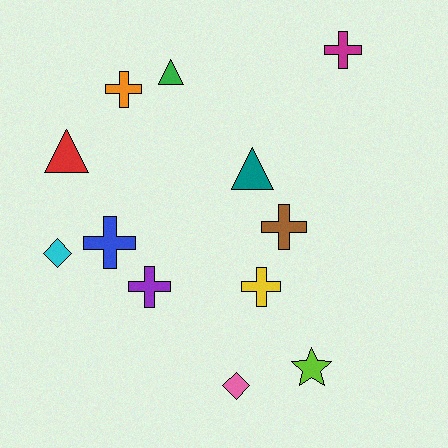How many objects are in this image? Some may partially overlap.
There are 12 objects.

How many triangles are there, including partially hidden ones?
There are 3 triangles.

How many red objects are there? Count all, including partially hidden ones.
There is 1 red object.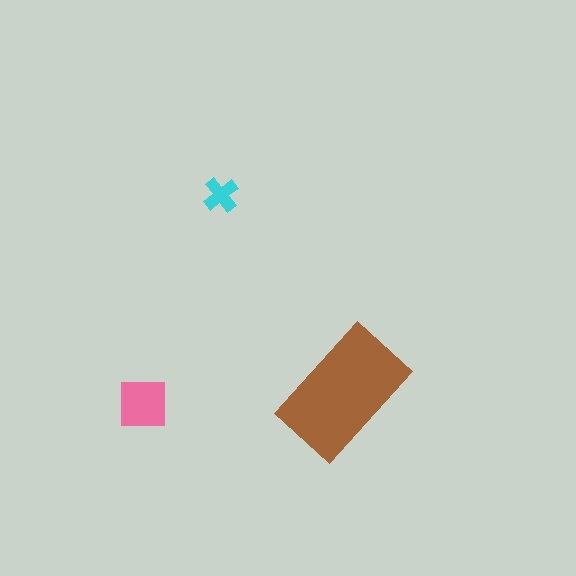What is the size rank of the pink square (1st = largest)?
2nd.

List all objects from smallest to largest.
The cyan cross, the pink square, the brown rectangle.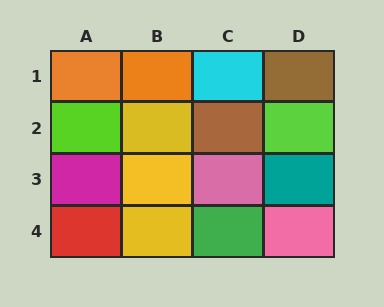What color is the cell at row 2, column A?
Lime.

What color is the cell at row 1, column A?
Orange.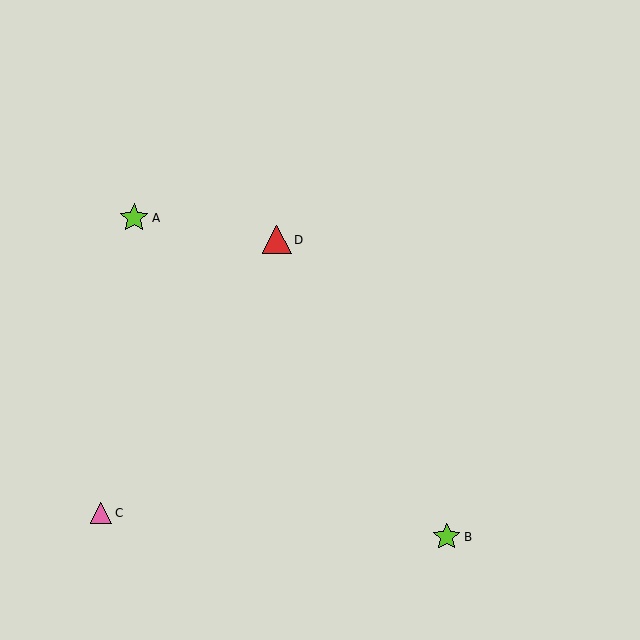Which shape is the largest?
The lime star (labeled A) is the largest.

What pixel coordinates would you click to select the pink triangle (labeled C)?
Click at (101, 513) to select the pink triangle C.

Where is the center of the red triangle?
The center of the red triangle is at (277, 240).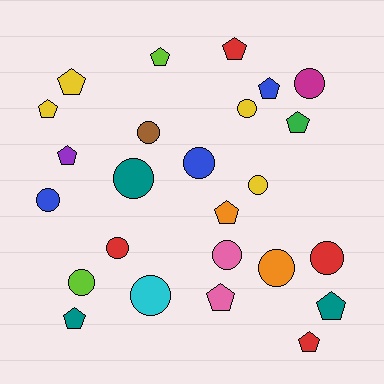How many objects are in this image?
There are 25 objects.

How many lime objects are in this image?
There are 2 lime objects.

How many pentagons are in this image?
There are 12 pentagons.